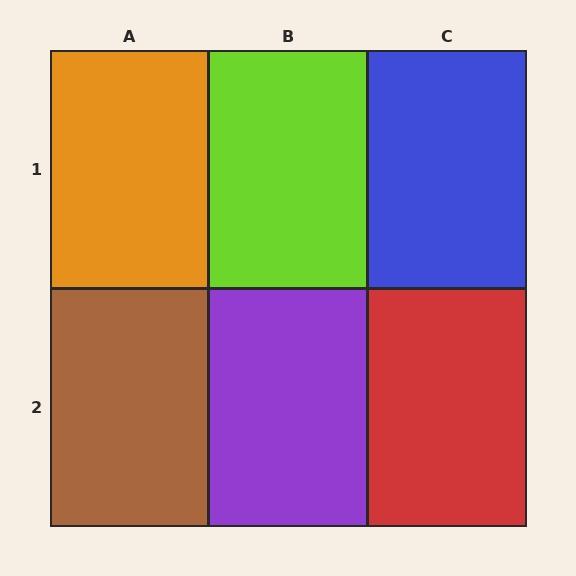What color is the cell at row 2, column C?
Red.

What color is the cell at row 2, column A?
Brown.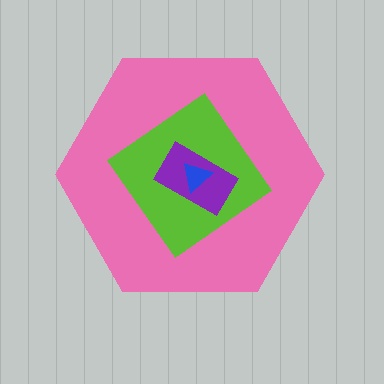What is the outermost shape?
The pink hexagon.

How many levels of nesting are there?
4.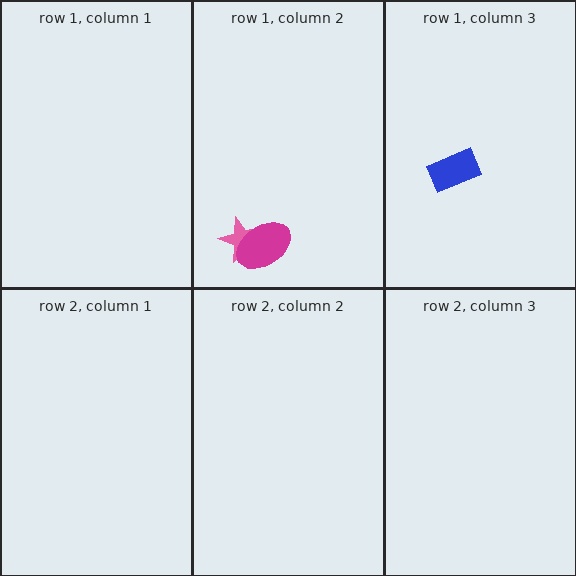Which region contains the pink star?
The row 1, column 2 region.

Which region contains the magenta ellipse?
The row 1, column 2 region.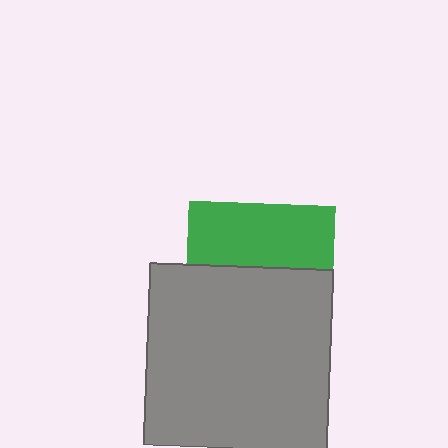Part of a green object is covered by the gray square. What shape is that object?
It is a square.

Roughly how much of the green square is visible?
A small part of it is visible (roughly 43%).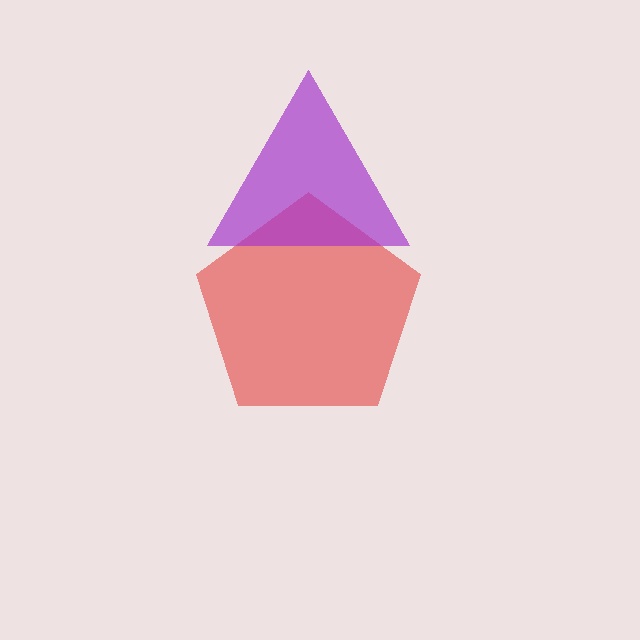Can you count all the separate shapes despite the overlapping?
Yes, there are 2 separate shapes.